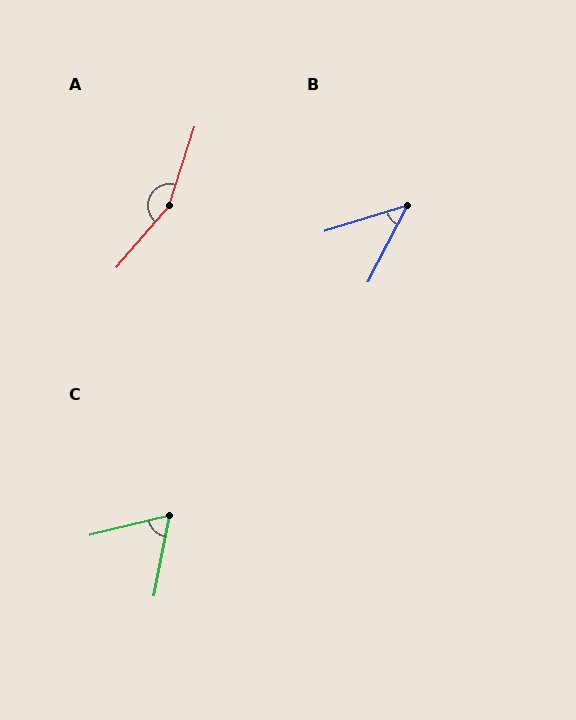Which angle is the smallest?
B, at approximately 46 degrees.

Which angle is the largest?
A, at approximately 157 degrees.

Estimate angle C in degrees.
Approximately 65 degrees.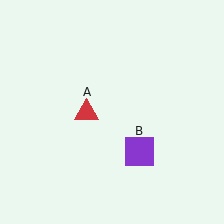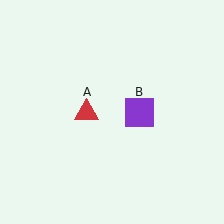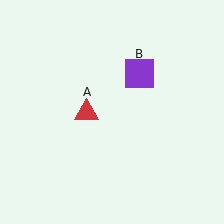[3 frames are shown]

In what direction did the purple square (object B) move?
The purple square (object B) moved up.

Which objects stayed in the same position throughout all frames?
Red triangle (object A) remained stationary.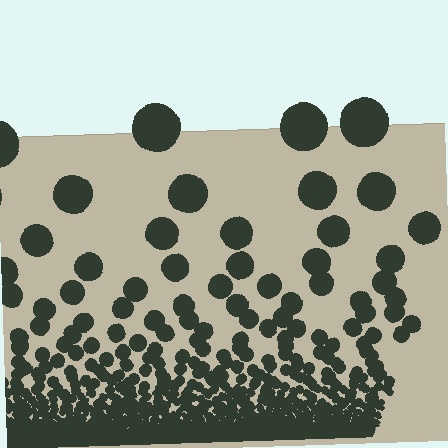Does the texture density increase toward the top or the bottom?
Density increases toward the bottom.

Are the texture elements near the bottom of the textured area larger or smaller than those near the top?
Smaller. The gradient is inverted — elements near the bottom are smaller and denser.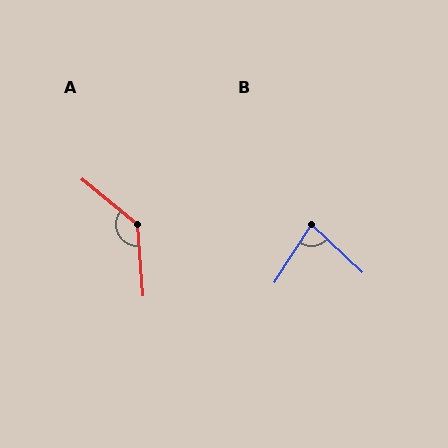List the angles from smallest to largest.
B (80°), A (134°).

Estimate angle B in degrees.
Approximately 80 degrees.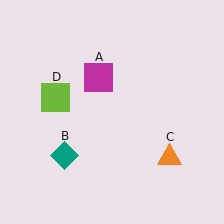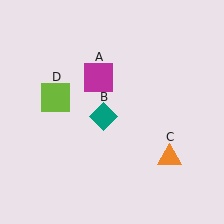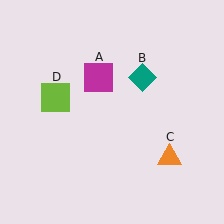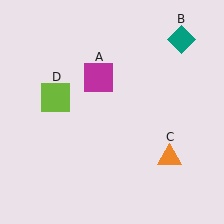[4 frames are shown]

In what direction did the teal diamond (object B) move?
The teal diamond (object B) moved up and to the right.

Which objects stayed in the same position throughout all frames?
Magenta square (object A) and orange triangle (object C) and lime square (object D) remained stationary.